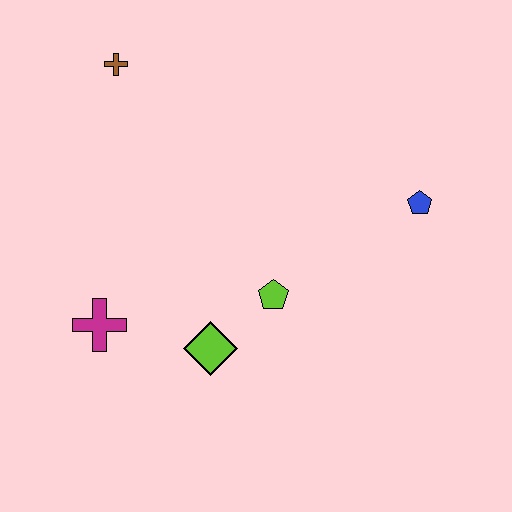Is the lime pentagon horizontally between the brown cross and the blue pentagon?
Yes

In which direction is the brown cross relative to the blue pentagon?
The brown cross is to the left of the blue pentagon.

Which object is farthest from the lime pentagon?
The brown cross is farthest from the lime pentagon.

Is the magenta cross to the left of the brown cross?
Yes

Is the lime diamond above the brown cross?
No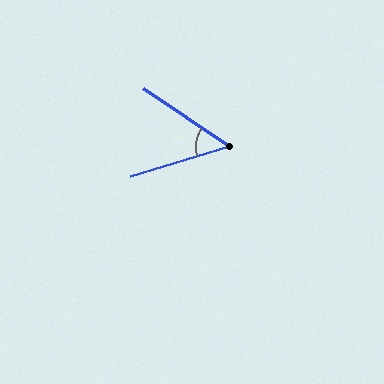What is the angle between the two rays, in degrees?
Approximately 51 degrees.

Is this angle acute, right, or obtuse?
It is acute.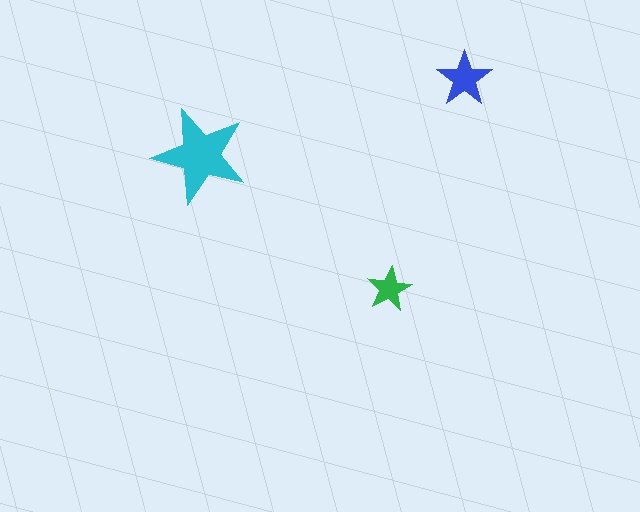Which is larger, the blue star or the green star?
The blue one.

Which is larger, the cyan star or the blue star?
The cyan one.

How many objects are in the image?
There are 3 objects in the image.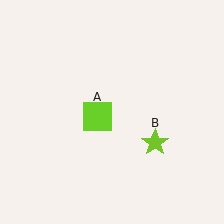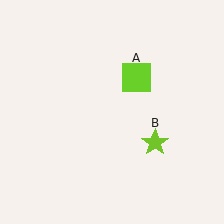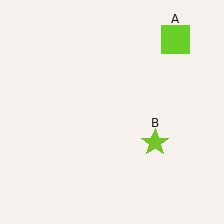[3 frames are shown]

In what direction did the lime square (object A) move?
The lime square (object A) moved up and to the right.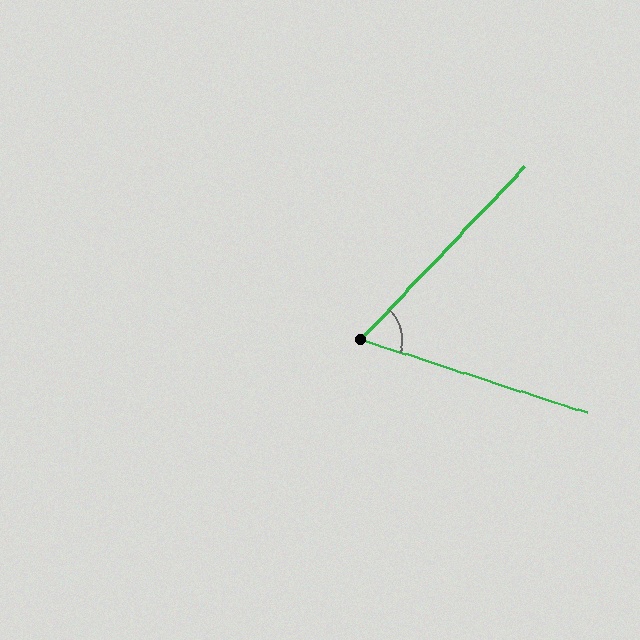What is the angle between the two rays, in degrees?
Approximately 64 degrees.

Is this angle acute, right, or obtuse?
It is acute.